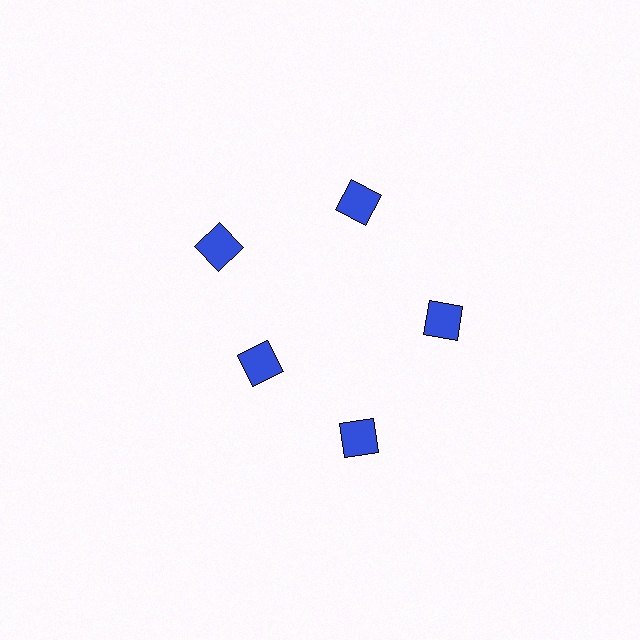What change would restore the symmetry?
The symmetry would be restored by moving it outward, back onto the ring so that all 5 diamonds sit at equal angles and equal distance from the center.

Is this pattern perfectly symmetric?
No. The 5 blue diamonds are arranged in a ring, but one element near the 8 o'clock position is pulled inward toward the center, breaking the 5-fold rotational symmetry.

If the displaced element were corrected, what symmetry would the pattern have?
It would have 5-fold rotational symmetry — the pattern would map onto itself every 72 degrees.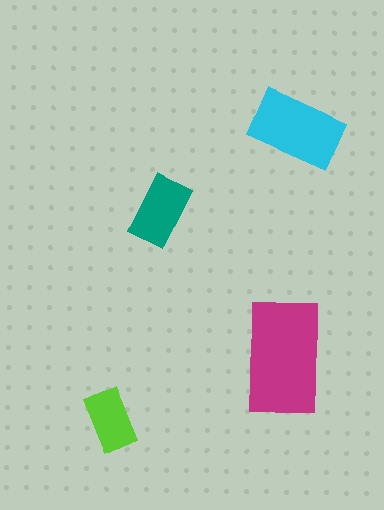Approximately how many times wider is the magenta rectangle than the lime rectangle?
About 2 times wider.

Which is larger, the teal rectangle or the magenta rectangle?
The magenta one.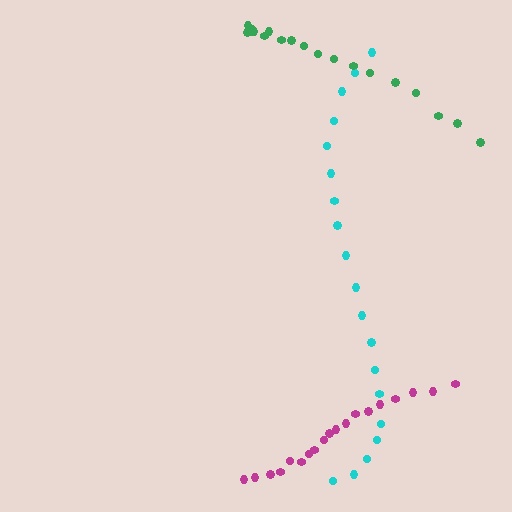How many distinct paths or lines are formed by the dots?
There are 3 distinct paths.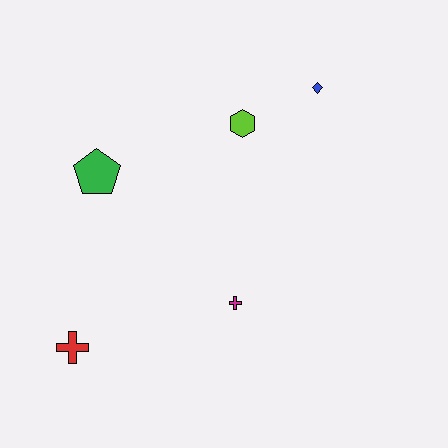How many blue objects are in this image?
There is 1 blue object.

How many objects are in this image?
There are 5 objects.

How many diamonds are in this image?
There is 1 diamond.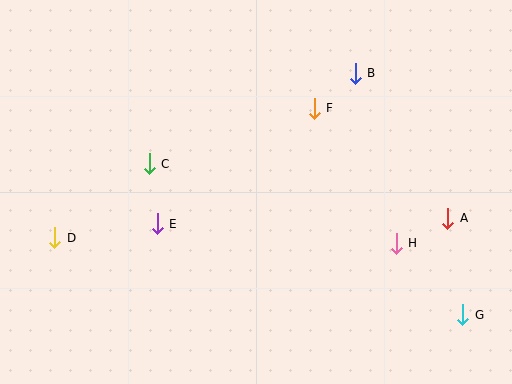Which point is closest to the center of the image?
Point F at (314, 108) is closest to the center.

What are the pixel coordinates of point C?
Point C is at (149, 164).